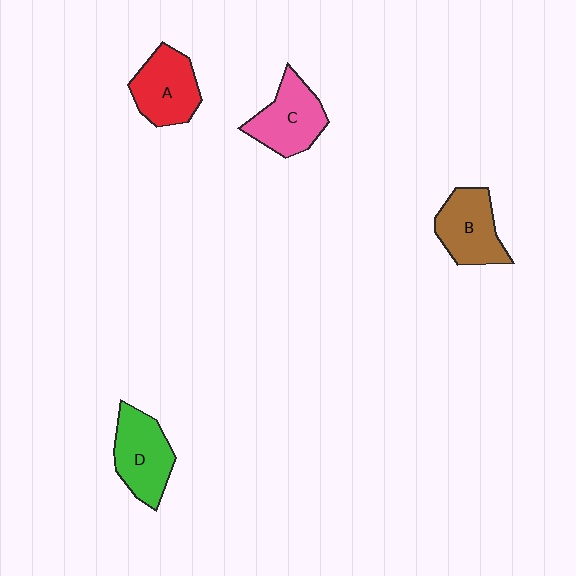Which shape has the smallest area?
Shape B (brown).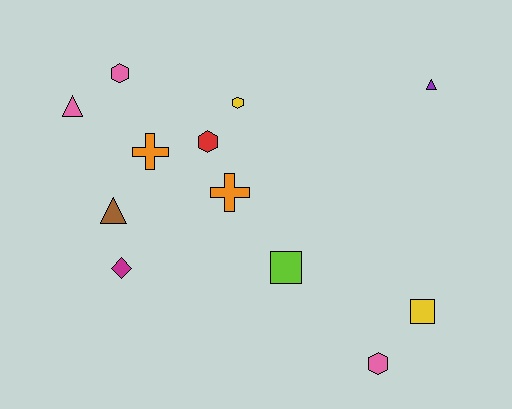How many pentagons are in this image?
There are no pentagons.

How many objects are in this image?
There are 12 objects.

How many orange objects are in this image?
There are 2 orange objects.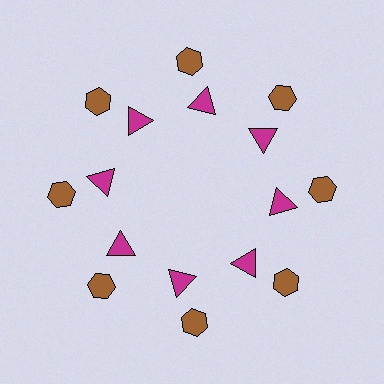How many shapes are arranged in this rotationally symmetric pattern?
There are 16 shapes, arranged in 8 groups of 2.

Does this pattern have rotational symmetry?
Yes, this pattern has 8-fold rotational symmetry. It looks the same after rotating 45 degrees around the center.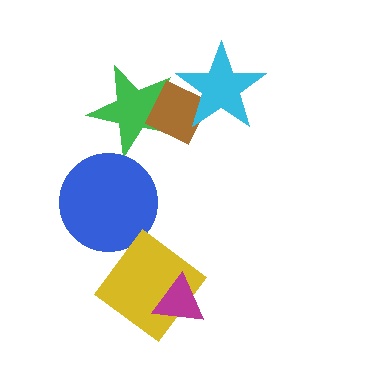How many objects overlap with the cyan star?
1 object overlaps with the cyan star.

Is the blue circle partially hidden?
No, no other shape covers it.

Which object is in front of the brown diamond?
The cyan star is in front of the brown diamond.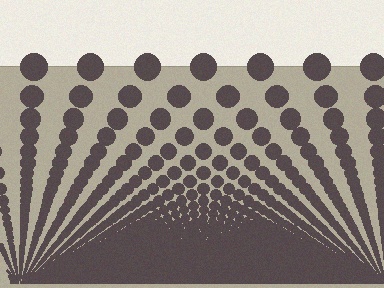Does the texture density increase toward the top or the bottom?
Density increases toward the bottom.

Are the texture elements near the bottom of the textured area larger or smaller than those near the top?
Smaller. The gradient is inverted — elements near the bottom are smaller and denser.